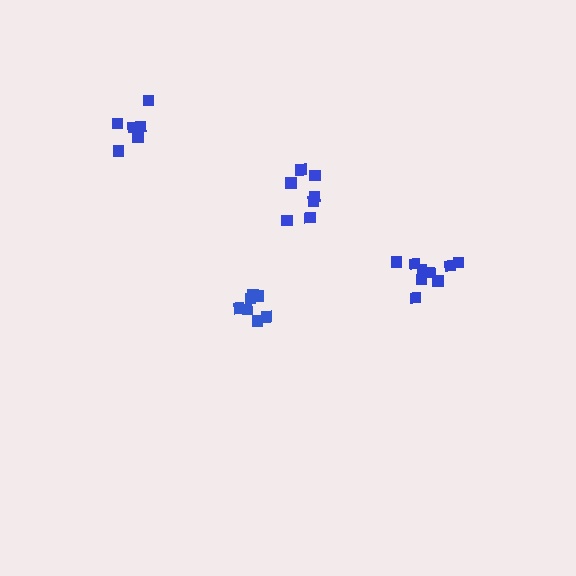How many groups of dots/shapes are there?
There are 4 groups.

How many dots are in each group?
Group 1: 7 dots, Group 2: 9 dots, Group 3: 8 dots, Group 4: 6 dots (30 total).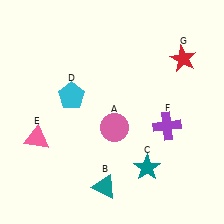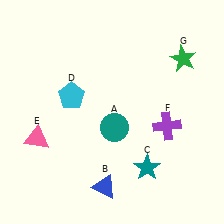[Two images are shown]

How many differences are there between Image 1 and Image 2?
There are 3 differences between the two images.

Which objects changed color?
A changed from pink to teal. B changed from teal to blue. G changed from red to green.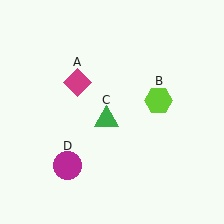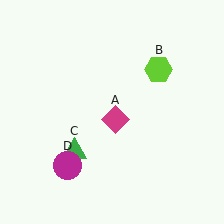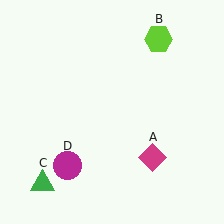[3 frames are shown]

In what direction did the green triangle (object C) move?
The green triangle (object C) moved down and to the left.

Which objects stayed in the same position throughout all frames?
Magenta circle (object D) remained stationary.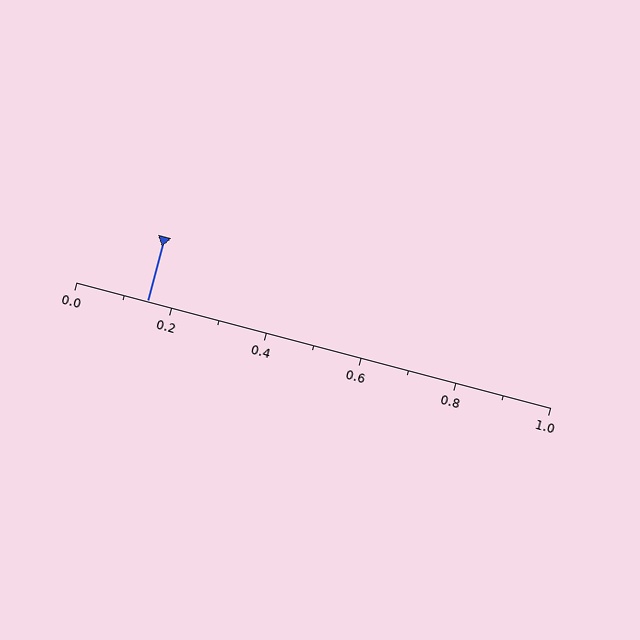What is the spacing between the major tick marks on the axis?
The major ticks are spaced 0.2 apart.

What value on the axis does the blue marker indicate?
The marker indicates approximately 0.15.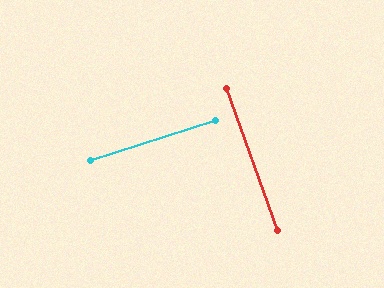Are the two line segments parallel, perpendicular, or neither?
Perpendicular — they meet at approximately 88°.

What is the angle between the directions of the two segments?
Approximately 88 degrees.